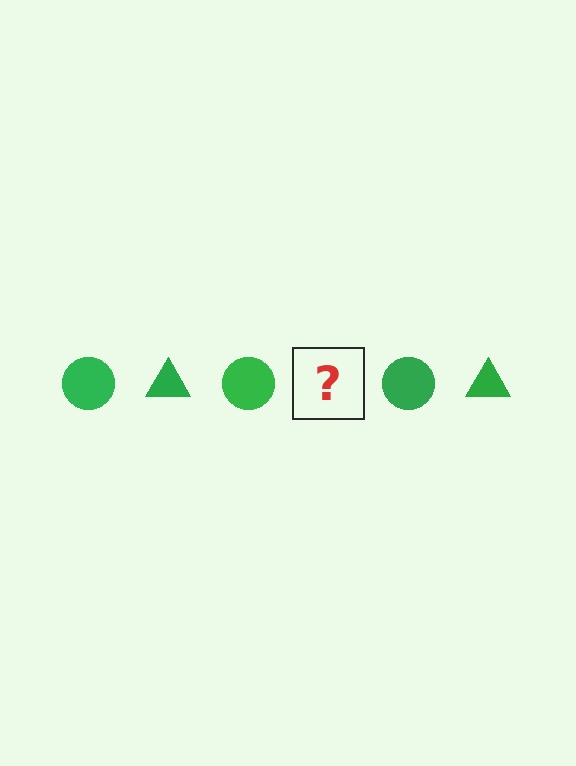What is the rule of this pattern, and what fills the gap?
The rule is that the pattern cycles through circle, triangle shapes in green. The gap should be filled with a green triangle.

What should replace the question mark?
The question mark should be replaced with a green triangle.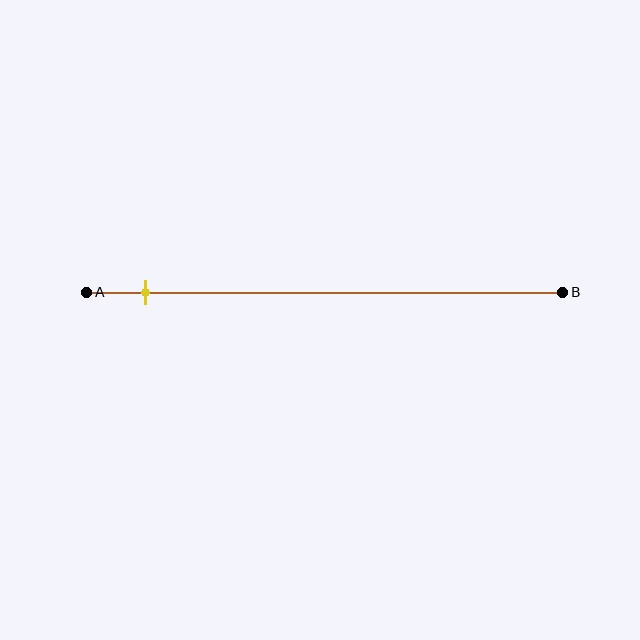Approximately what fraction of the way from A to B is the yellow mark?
The yellow mark is approximately 10% of the way from A to B.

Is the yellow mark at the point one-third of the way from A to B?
No, the mark is at about 10% from A, not at the 33% one-third point.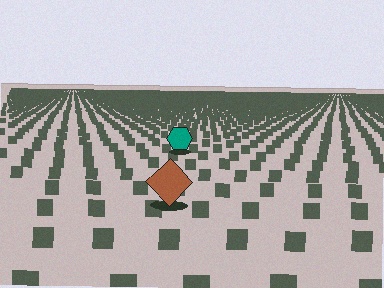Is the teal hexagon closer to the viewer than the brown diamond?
No. The brown diamond is closer — you can tell from the texture gradient: the ground texture is coarser near it.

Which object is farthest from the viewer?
The teal hexagon is farthest from the viewer. It appears smaller and the ground texture around it is denser.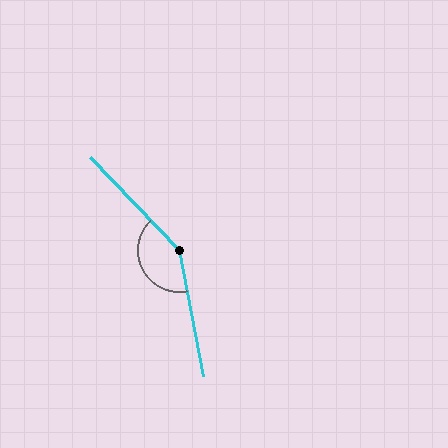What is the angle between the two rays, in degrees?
Approximately 147 degrees.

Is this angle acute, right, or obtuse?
It is obtuse.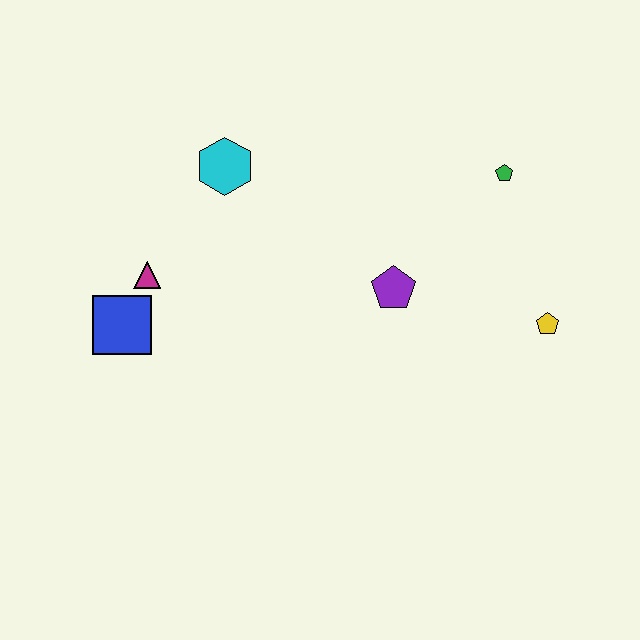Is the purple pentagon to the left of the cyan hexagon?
No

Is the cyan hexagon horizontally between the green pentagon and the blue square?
Yes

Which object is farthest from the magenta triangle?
The yellow pentagon is farthest from the magenta triangle.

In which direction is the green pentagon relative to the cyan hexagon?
The green pentagon is to the right of the cyan hexagon.